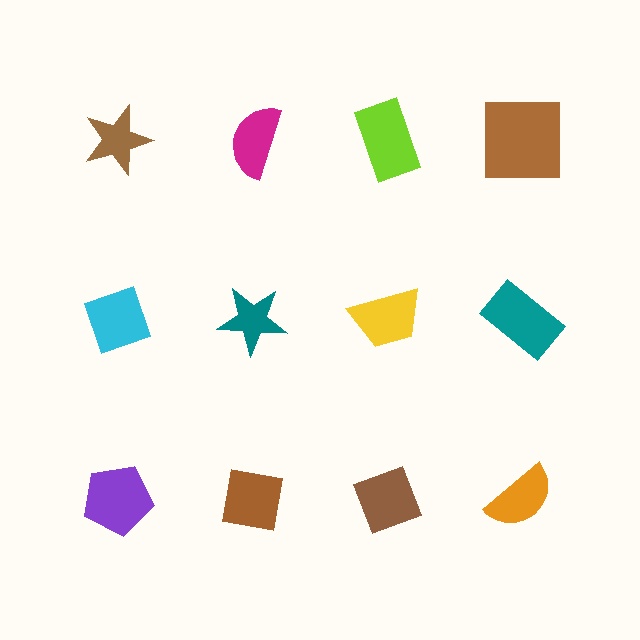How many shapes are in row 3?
4 shapes.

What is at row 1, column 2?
A magenta semicircle.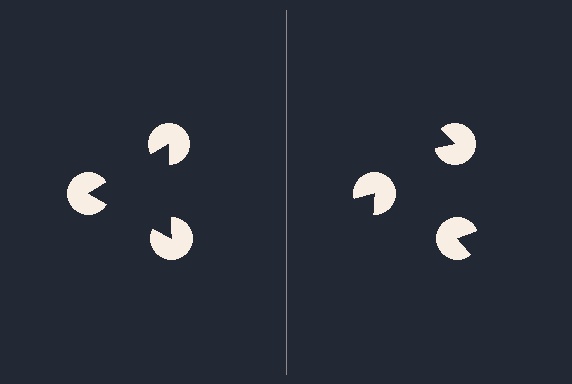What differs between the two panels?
The pac-man discs are positioned identically on both sides; only the wedge orientations differ. On the left they align to a triangle; on the right they are misaligned.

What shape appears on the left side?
An illusory triangle.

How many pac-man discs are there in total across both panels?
6 — 3 on each side.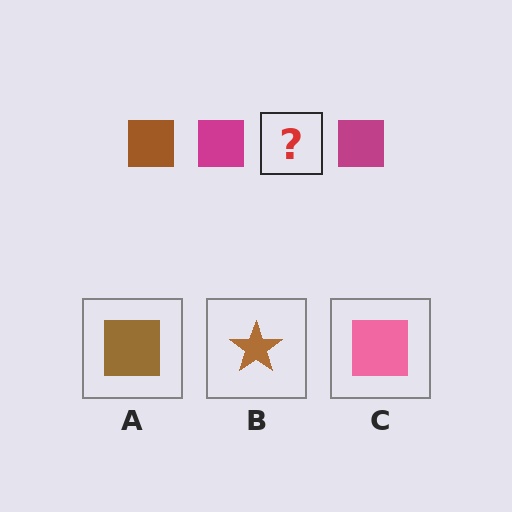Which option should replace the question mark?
Option A.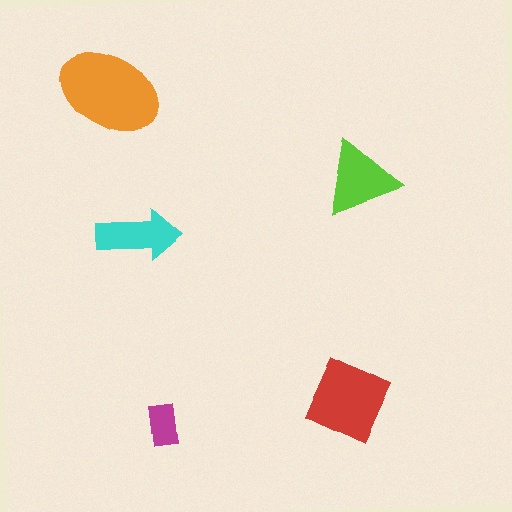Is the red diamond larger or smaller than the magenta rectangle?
Larger.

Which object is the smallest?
The magenta rectangle.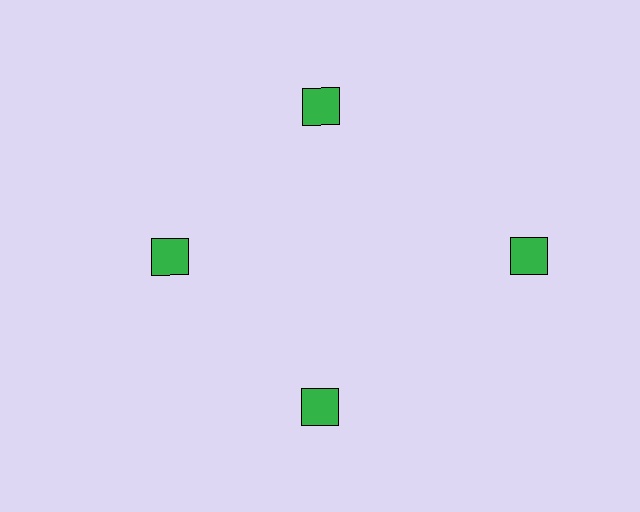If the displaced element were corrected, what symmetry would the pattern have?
It would have 4-fold rotational symmetry — the pattern would map onto itself every 90 degrees.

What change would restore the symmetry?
The symmetry would be restored by moving it inward, back onto the ring so that all 4 squares sit at equal angles and equal distance from the center.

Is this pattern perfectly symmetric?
No. The 4 green squares are arranged in a ring, but one element near the 3 o'clock position is pushed outward from the center, breaking the 4-fold rotational symmetry.